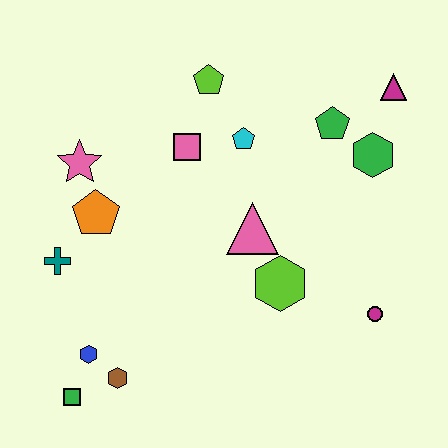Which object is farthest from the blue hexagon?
The magenta triangle is farthest from the blue hexagon.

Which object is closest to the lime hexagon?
The pink triangle is closest to the lime hexagon.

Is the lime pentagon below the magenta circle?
No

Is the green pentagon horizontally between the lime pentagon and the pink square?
No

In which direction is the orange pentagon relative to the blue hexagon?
The orange pentagon is above the blue hexagon.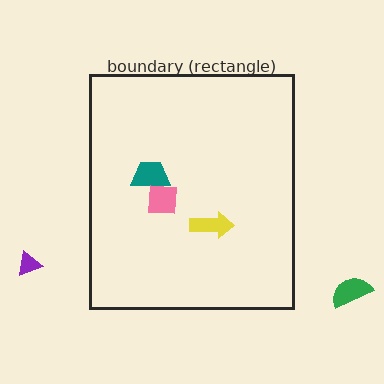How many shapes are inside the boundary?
3 inside, 2 outside.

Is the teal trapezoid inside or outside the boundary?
Inside.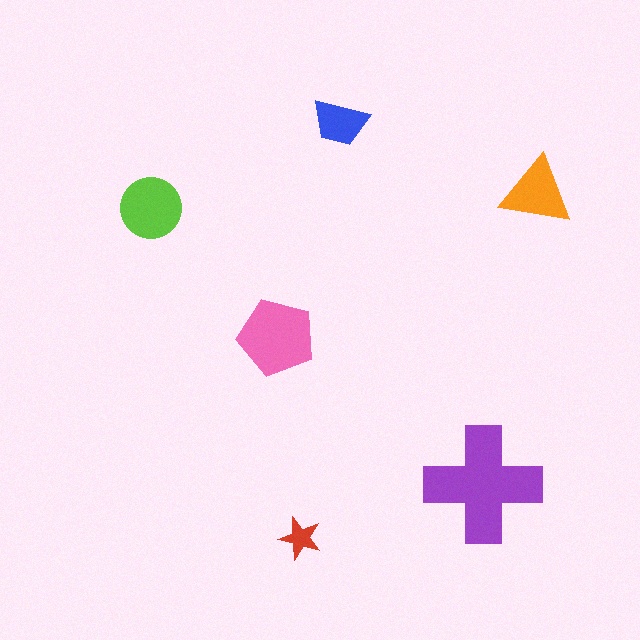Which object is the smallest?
The red star.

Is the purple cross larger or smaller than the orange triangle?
Larger.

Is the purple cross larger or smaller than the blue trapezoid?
Larger.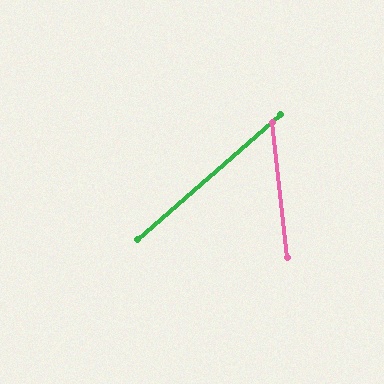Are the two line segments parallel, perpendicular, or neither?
Neither parallel nor perpendicular — they differ by about 55°.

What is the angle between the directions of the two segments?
Approximately 55 degrees.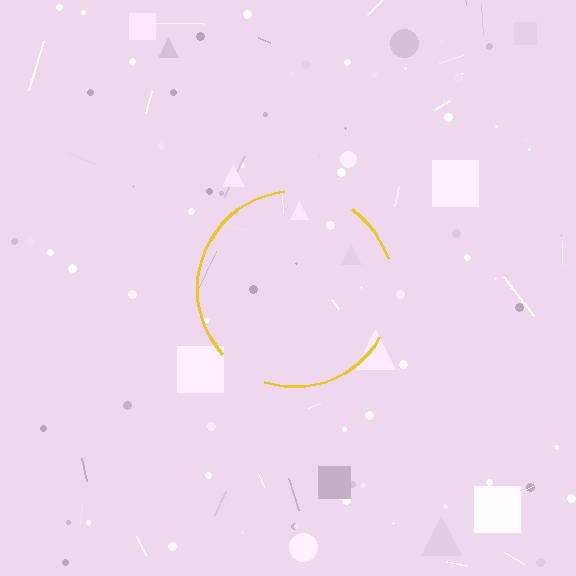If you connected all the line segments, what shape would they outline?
They would outline a circle.